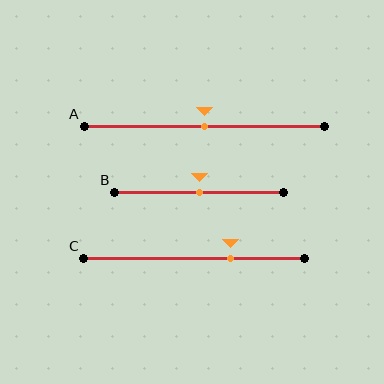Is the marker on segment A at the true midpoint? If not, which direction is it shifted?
Yes, the marker on segment A is at the true midpoint.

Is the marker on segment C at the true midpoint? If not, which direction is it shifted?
No, the marker on segment C is shifted to the right by about 17% of the segment length.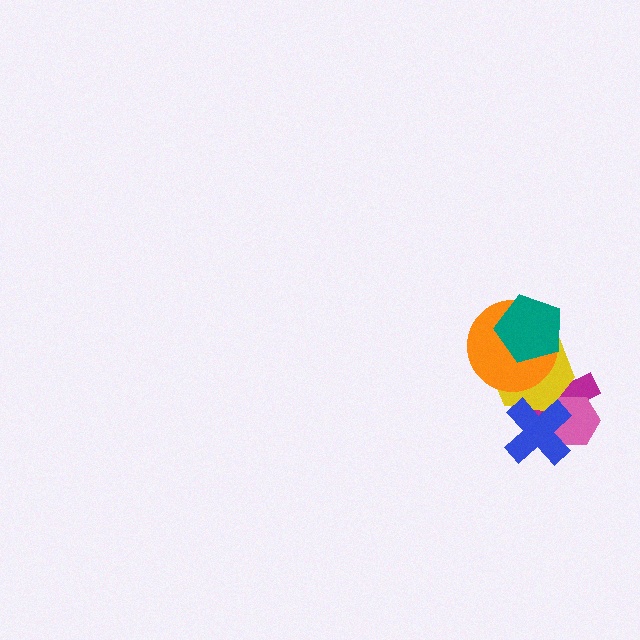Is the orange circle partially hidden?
Yes, it is partially covered by another shape.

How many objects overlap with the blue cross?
3 objects overlap with the blue cross.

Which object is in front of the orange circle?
The teal pentagon is in front of the orange circle.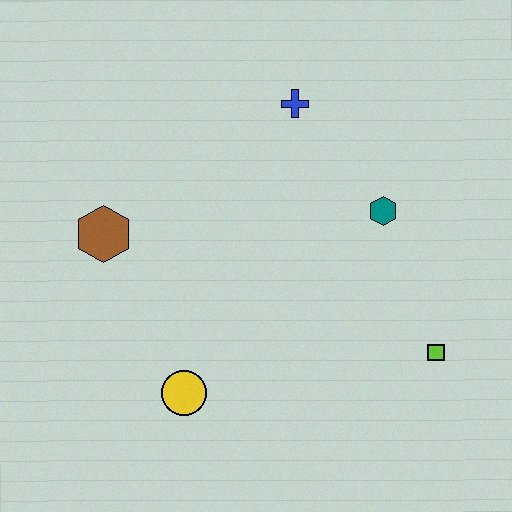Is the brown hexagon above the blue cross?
No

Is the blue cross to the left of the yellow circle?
No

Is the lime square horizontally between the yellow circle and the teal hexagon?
No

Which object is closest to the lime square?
The teal hexagon is closest to the lime square.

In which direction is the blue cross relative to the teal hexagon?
The blue cross is above the teal hexagon.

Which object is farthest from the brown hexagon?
The lime square is farthest from the brown hexagon.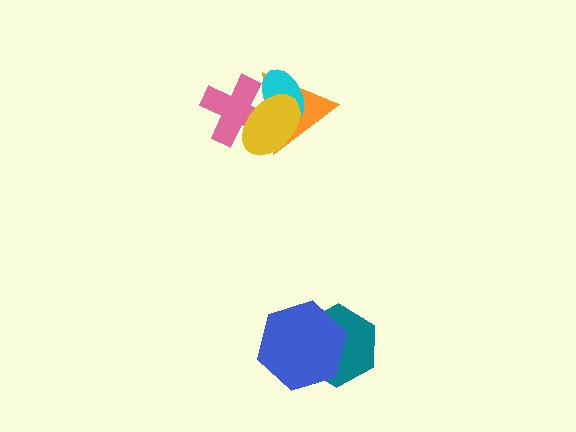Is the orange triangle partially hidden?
Yes, it is partially covered by another shape.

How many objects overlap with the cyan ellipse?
3 objects overlap with the cyan ellipse.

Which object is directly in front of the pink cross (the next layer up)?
The orange triangle is directly in front of the pink cross.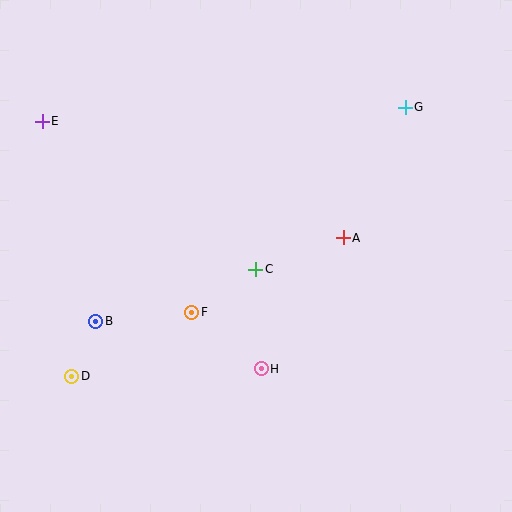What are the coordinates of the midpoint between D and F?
The midpoint between D and F is at (132, 344).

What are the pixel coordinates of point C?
Point C is at (256, 269).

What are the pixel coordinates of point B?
Point B is at (96, 321).